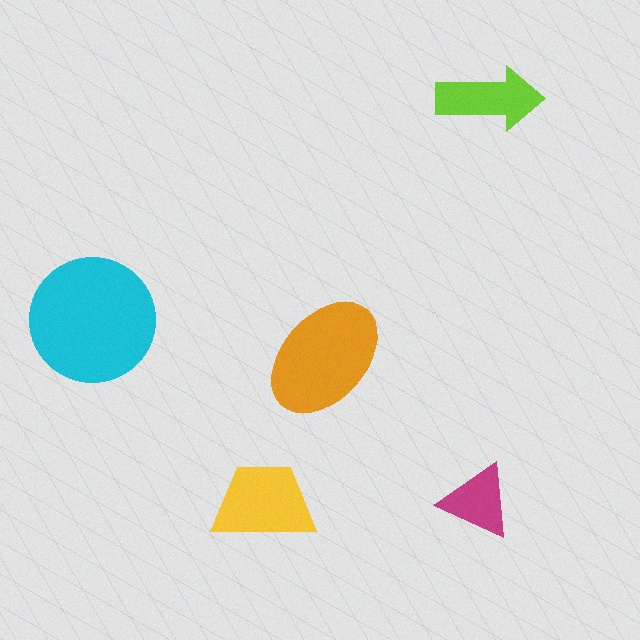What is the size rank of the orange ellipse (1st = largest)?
2nd.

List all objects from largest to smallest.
The cyan circle, the orange ellipse, the yellow trapezoid, the lime arrow, the magenta triangle.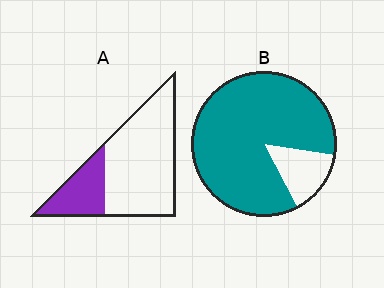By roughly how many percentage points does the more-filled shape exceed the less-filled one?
By roughly 60 percentage points (B over A).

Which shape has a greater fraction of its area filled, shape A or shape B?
Shape B.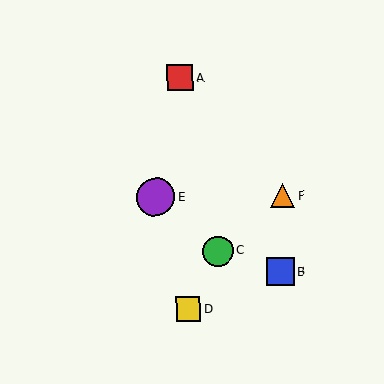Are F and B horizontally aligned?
No, F is at y≈196 and B is at y≈271.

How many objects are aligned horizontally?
2 objects (E, F) are aligned horizontally.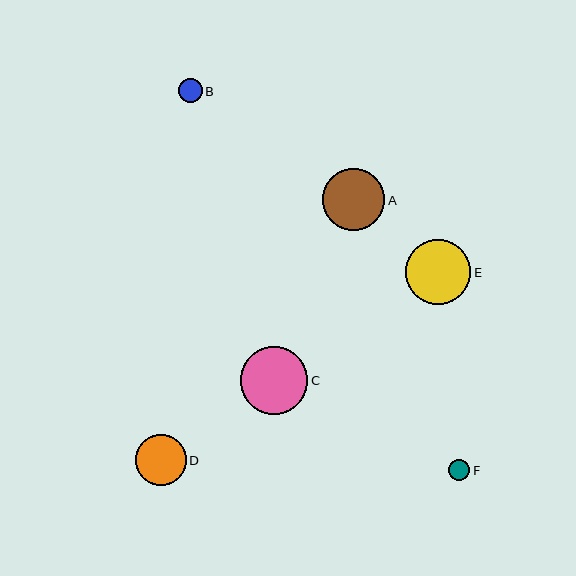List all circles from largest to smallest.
From largest to smallest: C, E, A, D, B, F.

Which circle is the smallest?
Circle F is the smallest with a size of approximately 21 pixels.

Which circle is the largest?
Circle C is the largest with a size of approximately 67 pixels.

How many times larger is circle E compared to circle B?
Circle E is approximately 2.7 times the size of circle B.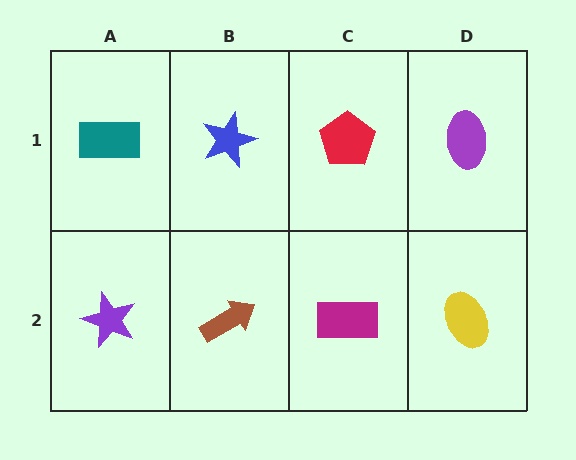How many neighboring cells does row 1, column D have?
2.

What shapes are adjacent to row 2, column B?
A blue star (row 1, column B), a purple star (row 2, column A), a magenta rectangle (row 2, column C).